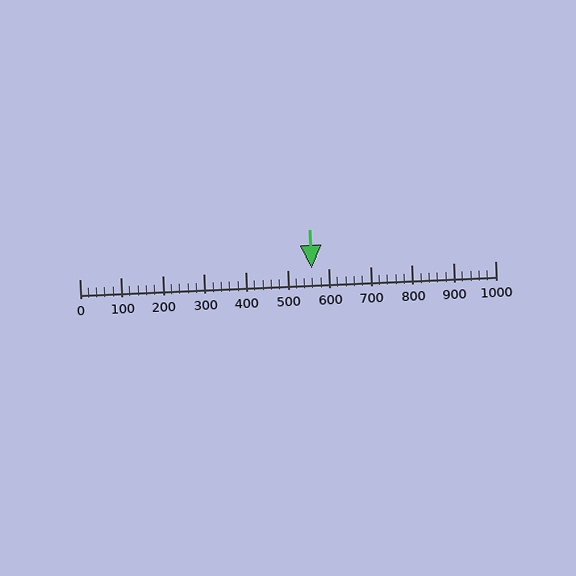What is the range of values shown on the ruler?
The ruler shows values from 0 to 1000.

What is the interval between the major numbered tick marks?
The major tick marks are spaced 100 units apart.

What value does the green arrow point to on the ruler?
The green arrow points to approximately 560.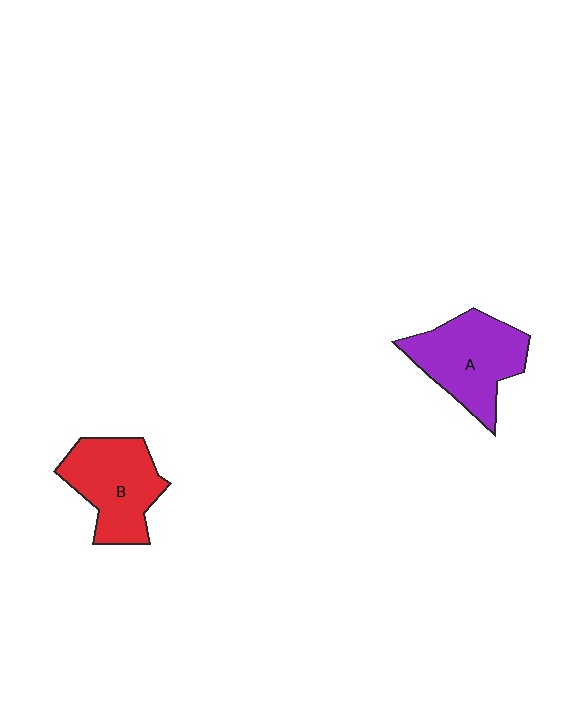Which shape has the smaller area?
Shape B (red).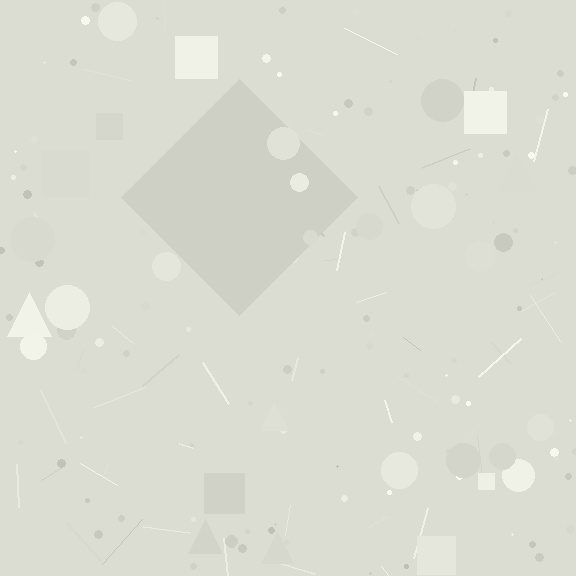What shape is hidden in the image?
A diamond is hidden in the image.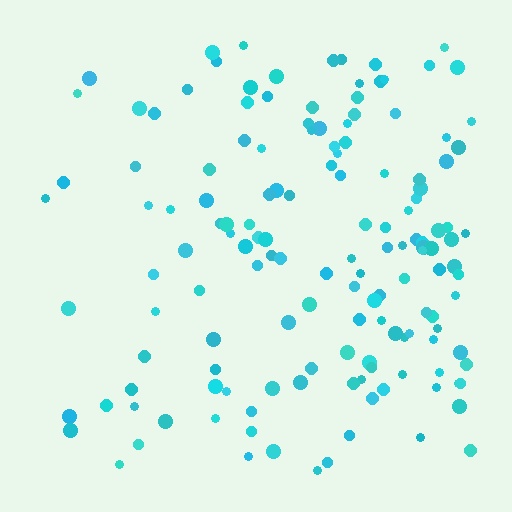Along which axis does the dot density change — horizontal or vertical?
Horizontal.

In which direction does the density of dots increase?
From left to right, with the right side densest.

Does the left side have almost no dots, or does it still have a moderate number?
Still a moderate number, just noticeably fewer than the right.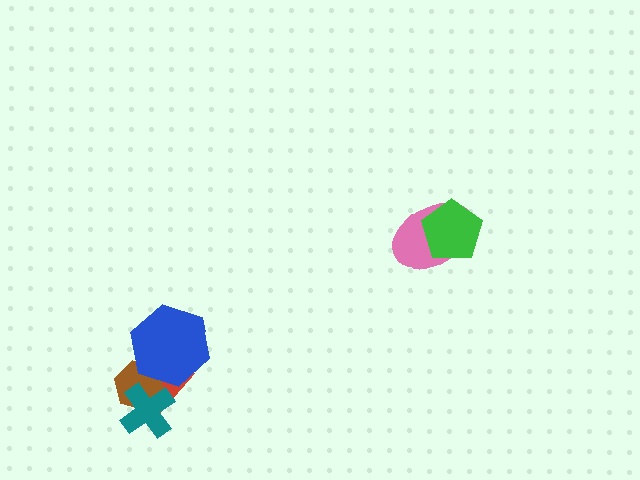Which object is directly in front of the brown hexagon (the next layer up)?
The teal cross is directly in front of the brown hexagon.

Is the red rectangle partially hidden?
Yes, it is partially covered by another shape.